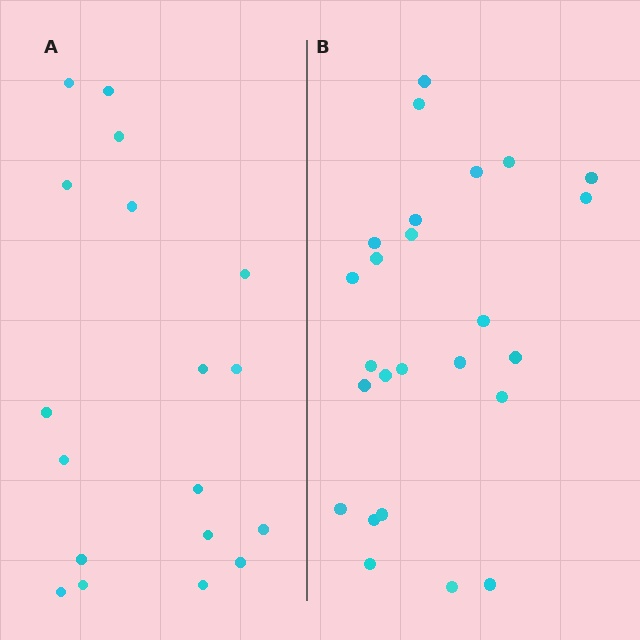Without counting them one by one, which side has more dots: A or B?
Region B (the right region) has more dots.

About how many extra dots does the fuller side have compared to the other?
Region B has roughly 8 or so more dots than region A.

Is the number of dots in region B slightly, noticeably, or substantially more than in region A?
Region B has noticeably more, but not dramatically so. The ratio is roughly 1.4 to 1.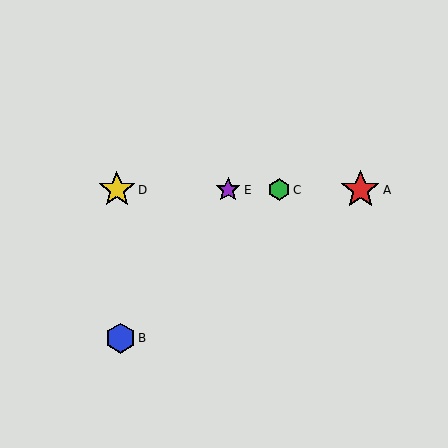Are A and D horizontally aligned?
Yes, both are at y≈190.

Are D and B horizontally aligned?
No, D is at y≈190 and B is at y≈338.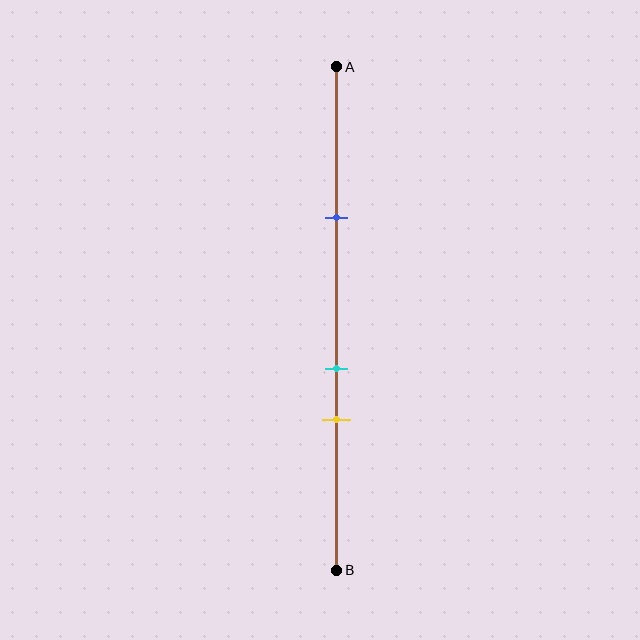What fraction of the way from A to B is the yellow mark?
The yellow mark is approximately 70% (0.7) of the way from A to B.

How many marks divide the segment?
There are 3 marks dividing the segment.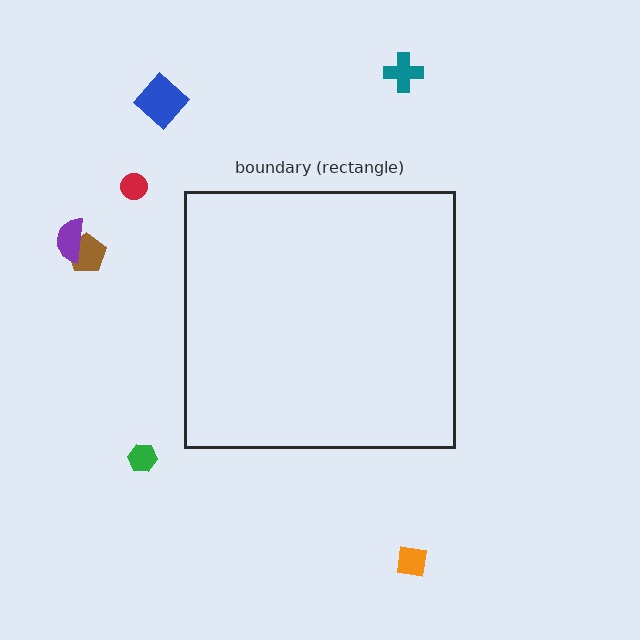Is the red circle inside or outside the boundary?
Outside.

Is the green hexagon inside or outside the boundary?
Outside.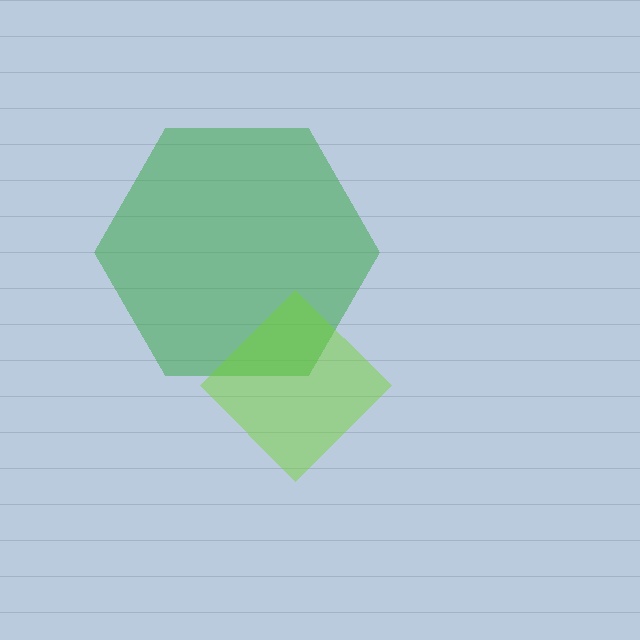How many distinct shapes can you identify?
There are 2 distinct shapes: a green hexagon, a lime diamond.